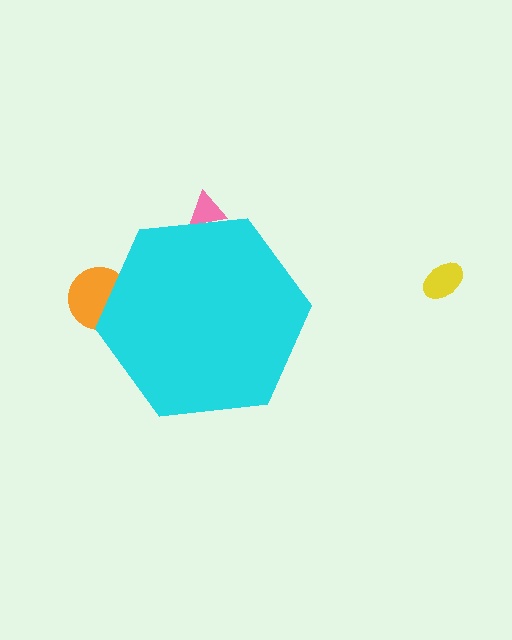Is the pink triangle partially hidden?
Yes, the pink triangle is partially hidden behind the cyan hexagon.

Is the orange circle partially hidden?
Yes, the orange circle is partially hidden behind the cyan hexagon.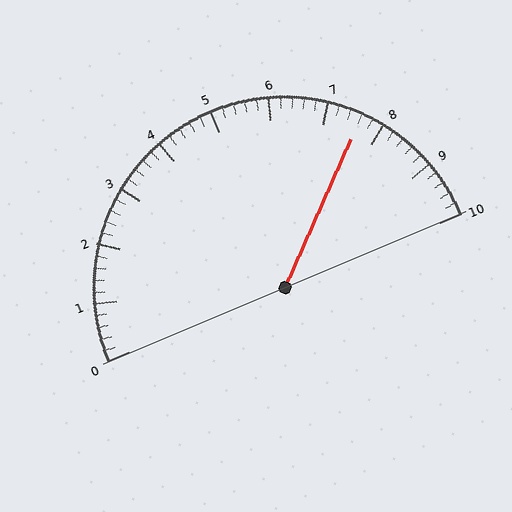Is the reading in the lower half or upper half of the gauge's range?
The reading is in the upper half of the range (0 to 10).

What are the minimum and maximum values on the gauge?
The gauge ranges from 0 to 10.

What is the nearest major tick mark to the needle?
The nearest major tick mark is 8.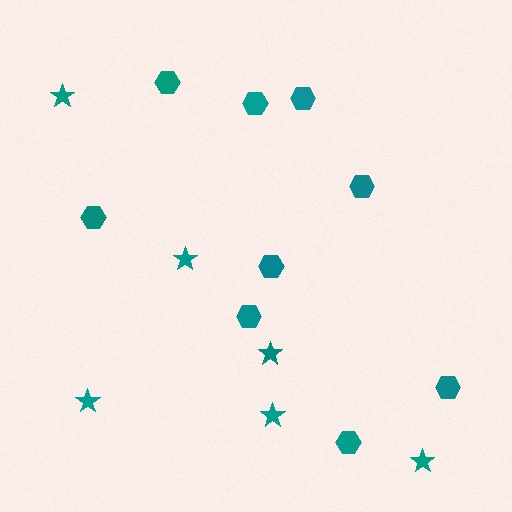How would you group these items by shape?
There are 2 groups: one group of hexagons (9) and one group of stars (6).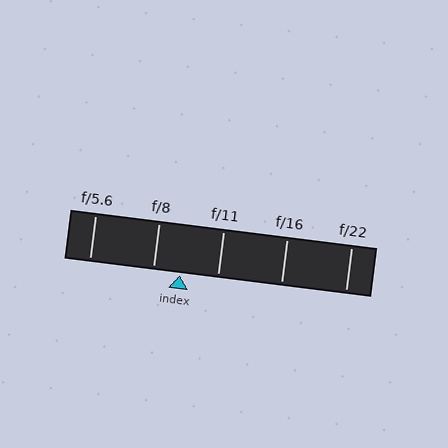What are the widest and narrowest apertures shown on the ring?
The widest aperture shown is f/5.6 and the narrowest is f/22.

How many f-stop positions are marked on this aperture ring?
There are 5 f-stop positions marked.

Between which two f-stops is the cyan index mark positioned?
The index mark is between f/8 and f/11.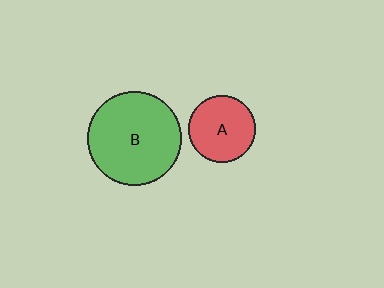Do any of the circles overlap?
No, none of the circles overlap.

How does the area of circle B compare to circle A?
Approximately 2.0 times.